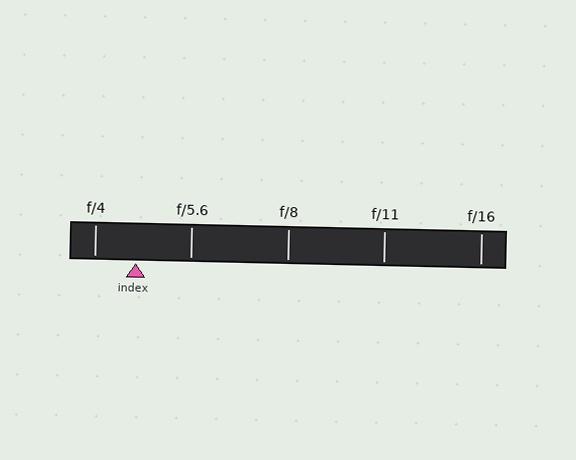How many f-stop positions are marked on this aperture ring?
There are 5 f-stop positions marked.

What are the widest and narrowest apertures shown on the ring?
The widest aperture shown is f/4 and the narrowest is f/16.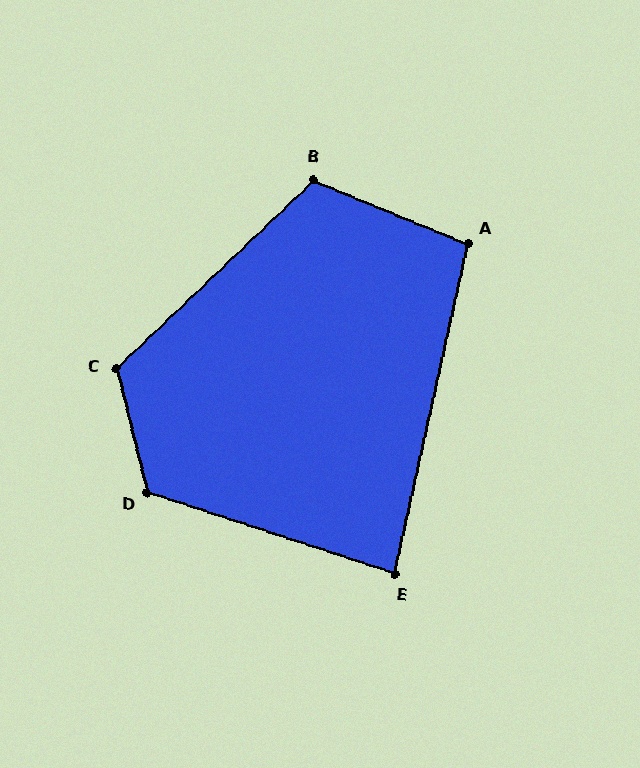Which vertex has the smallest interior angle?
E, at approximately 84 degrees.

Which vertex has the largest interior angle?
D, at approximately 122 degrees.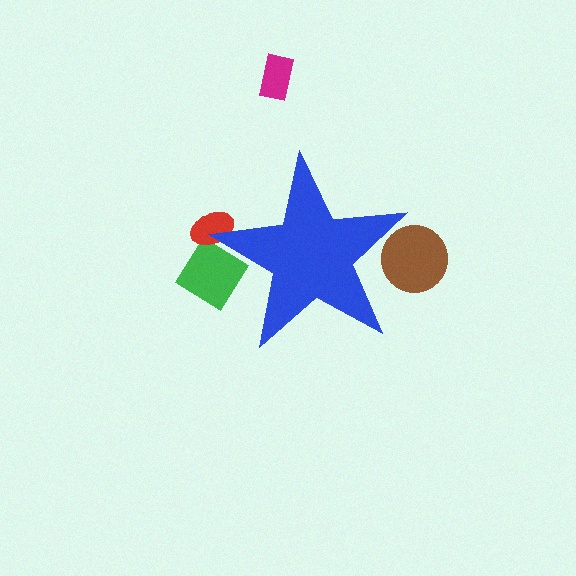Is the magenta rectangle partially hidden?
No, the magenta rectangle is fully visible.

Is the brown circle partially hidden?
Yes, the brown circle is partially hidden behind the blue star.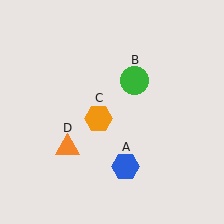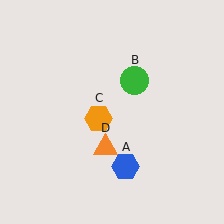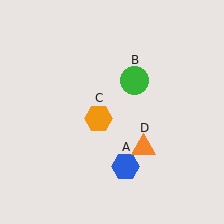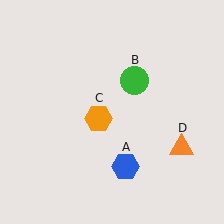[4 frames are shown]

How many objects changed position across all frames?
1 object changed position: orange triangle (object D).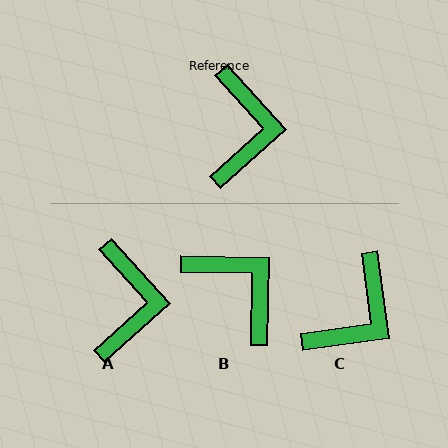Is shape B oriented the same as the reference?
No, it is off by about 47 degrees.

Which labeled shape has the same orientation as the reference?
A.